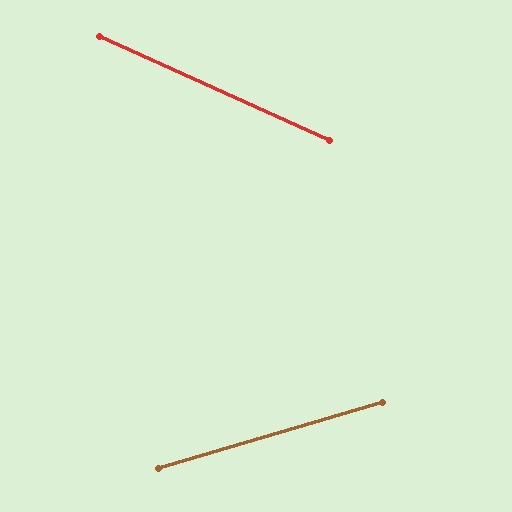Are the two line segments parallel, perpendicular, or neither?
Neither parallel nor perpendicular — they differ by about 41°.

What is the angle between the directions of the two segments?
Approximately 41 degrees.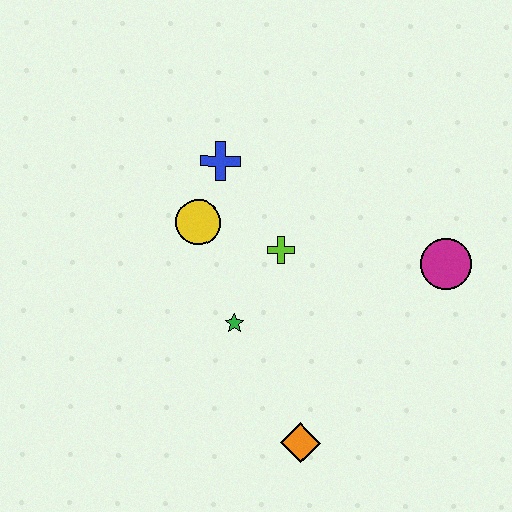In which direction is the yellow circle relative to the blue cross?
The yellow circle is below the blue cross.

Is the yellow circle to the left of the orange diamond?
Yes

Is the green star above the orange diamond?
Yes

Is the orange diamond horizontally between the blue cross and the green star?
No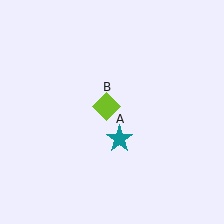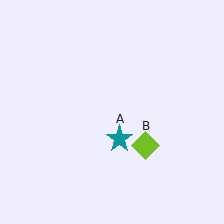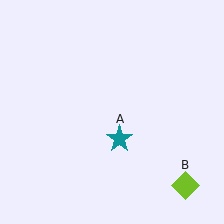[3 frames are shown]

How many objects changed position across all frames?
1 object changed position: lime diamond (object B).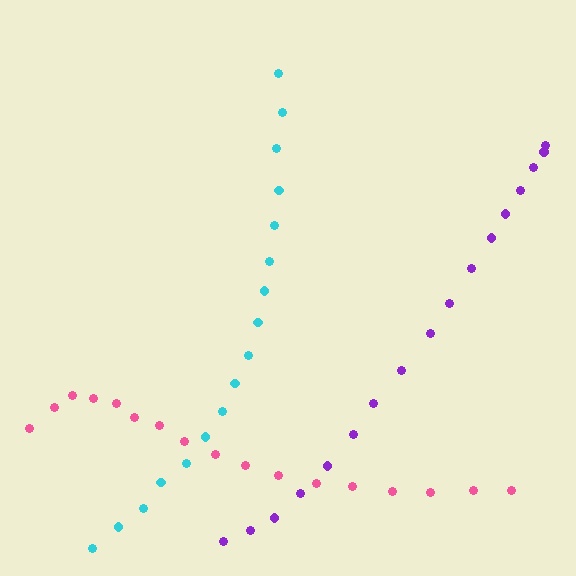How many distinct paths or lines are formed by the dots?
There are 3 distinct paths.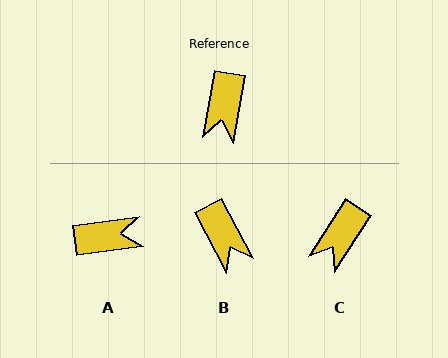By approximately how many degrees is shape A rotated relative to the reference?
Approximately 108 degrees counter-clockwise.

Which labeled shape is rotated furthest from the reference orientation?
A, about 108 degrees away.